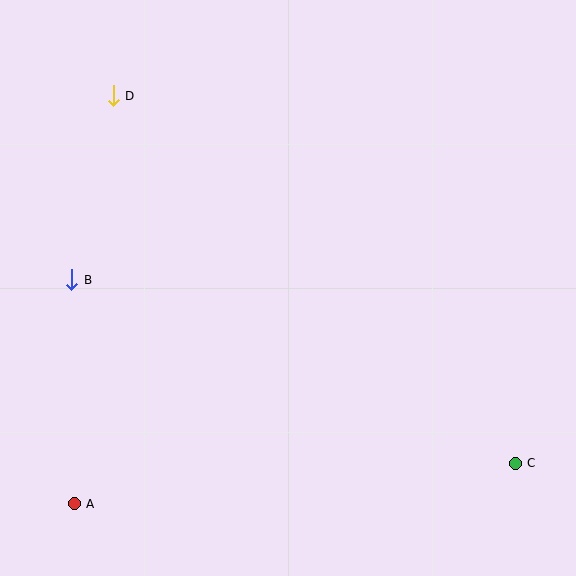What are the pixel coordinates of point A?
Point A is at (74, 504).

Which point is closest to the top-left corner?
Point D is closest to the top-left corner.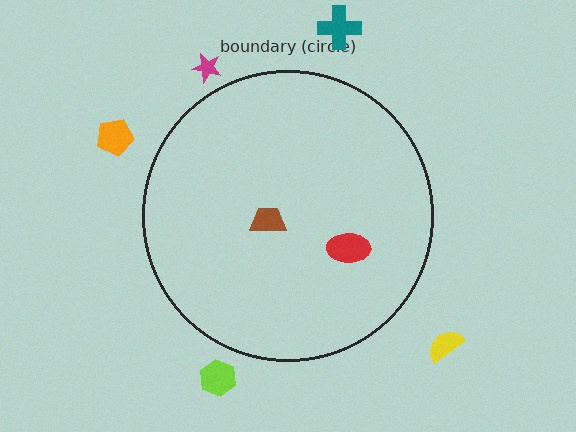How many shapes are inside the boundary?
2 inside, 5 outside.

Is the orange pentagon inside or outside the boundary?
Outside.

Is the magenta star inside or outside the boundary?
Outside.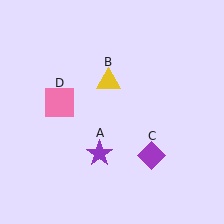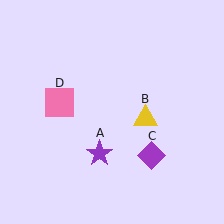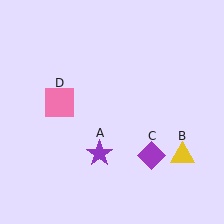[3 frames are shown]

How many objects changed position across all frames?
1 object changed position: yellow triangle (object B).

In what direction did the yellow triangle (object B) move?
The yellow triangle (object B) moved down and to the right.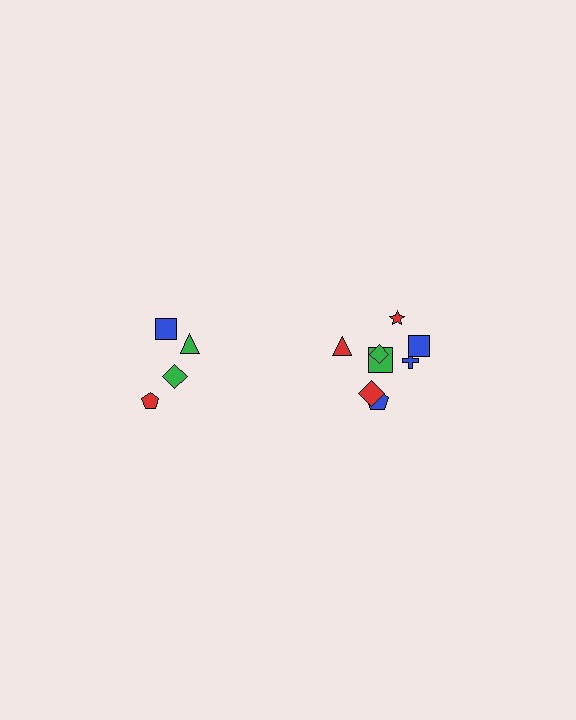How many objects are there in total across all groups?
There are 12 objects.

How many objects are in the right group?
There are 8 objects.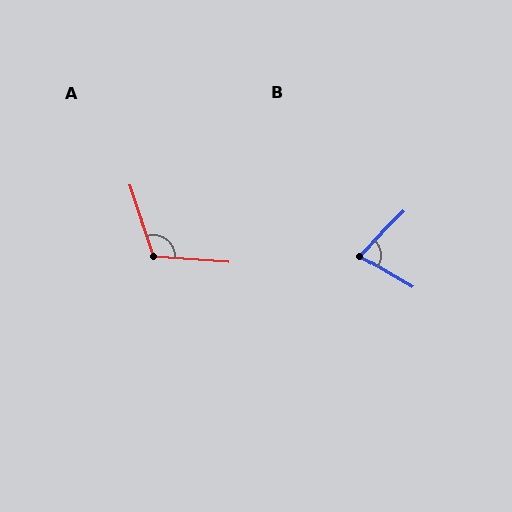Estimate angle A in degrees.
Approximately 112 degrees.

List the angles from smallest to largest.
B (75°), A (112°).